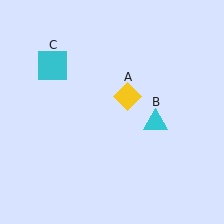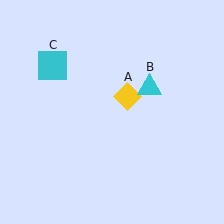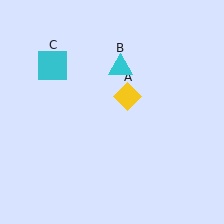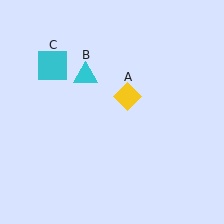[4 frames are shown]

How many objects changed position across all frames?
1 object changed position: cyan triangle (object B).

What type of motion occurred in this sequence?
The cyan triangle (object B) rotated counterclockwise around the center of the scene.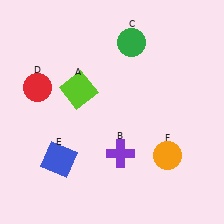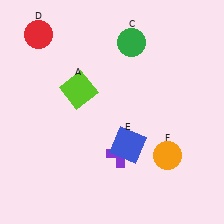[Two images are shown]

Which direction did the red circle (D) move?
The red circle (D) moved up.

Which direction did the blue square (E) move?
The blue square (E) moved right.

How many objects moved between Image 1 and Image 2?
2 objects moved between the two images.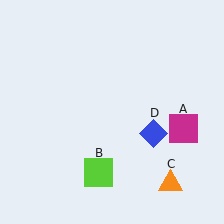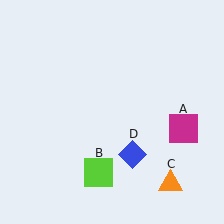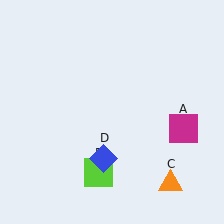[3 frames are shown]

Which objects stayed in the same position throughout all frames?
Magenta square (object A) and lime square (object B) and orange triangle (object C) remained stationary.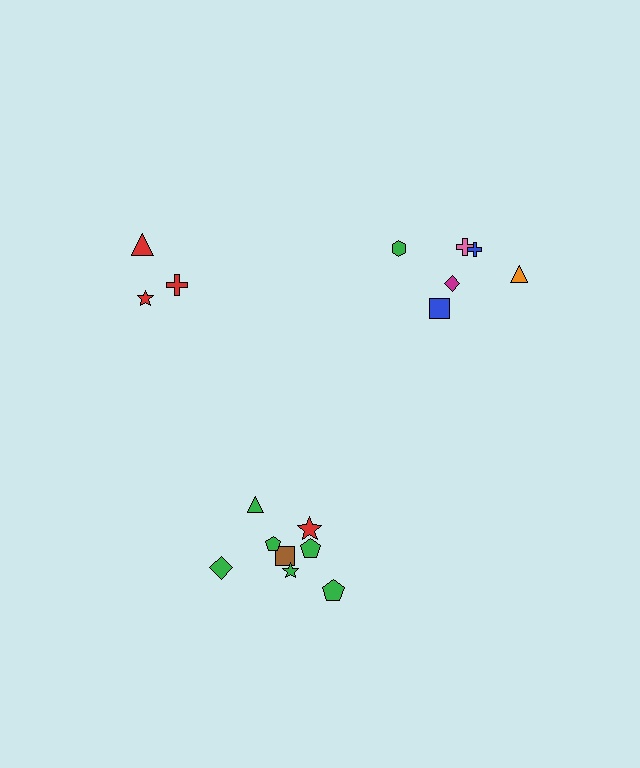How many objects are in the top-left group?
There are 3 objects.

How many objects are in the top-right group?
There are 6 objects.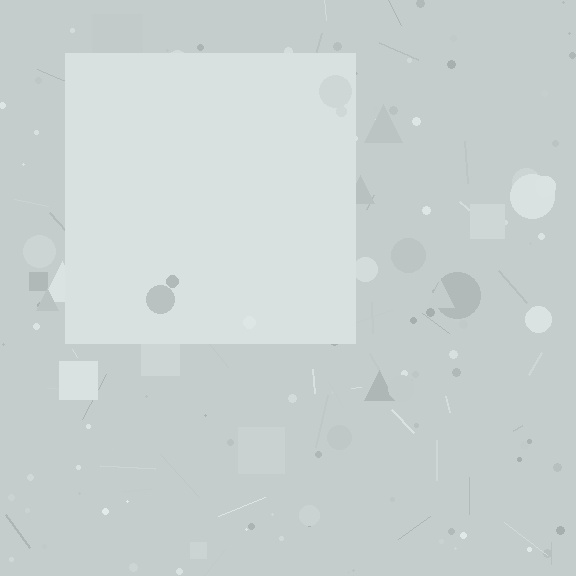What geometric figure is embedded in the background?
A square is embedded in the background.